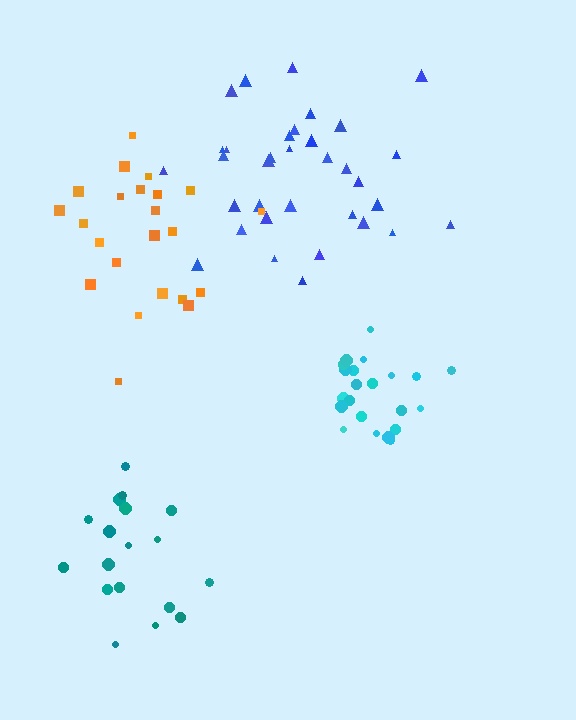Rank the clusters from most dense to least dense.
cyan, blue, orange, teal.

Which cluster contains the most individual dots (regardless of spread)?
Blue (34).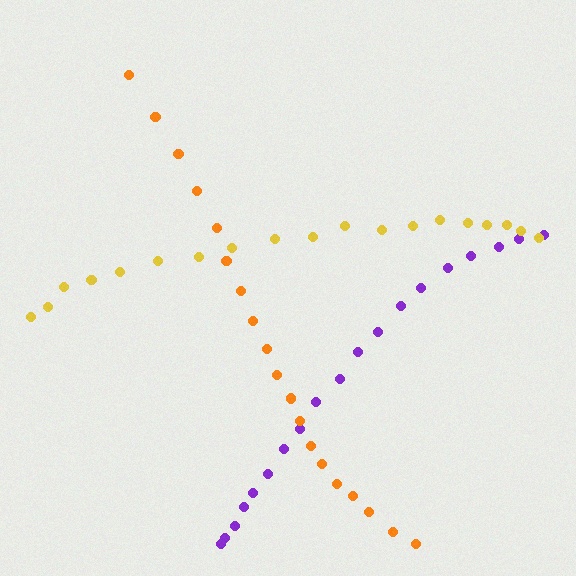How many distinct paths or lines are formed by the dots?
There are 3 distinct paths.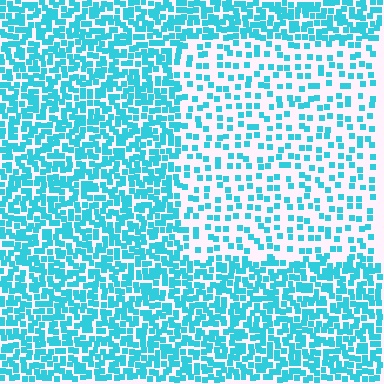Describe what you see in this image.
The image contains small cyan elements arranged at two different densities. A rectangle-shaped region is visible where the elements are less densely packed than the surrounding area.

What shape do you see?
I see a rectangle.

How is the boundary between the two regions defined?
The boundary is defined by a change in element density (approximately 2.3x ratio). All elements are the same color, size, and shape.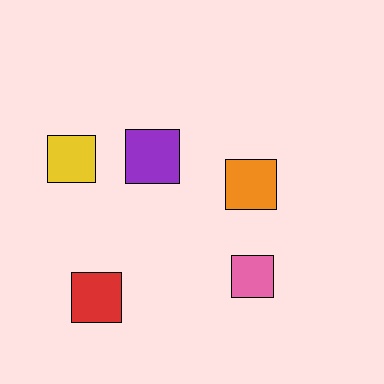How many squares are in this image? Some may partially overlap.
There are 5 squares.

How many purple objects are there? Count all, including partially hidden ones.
There is 1 purple object.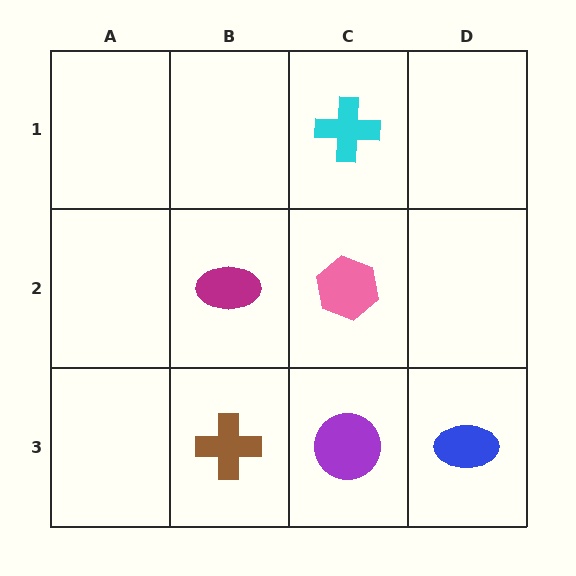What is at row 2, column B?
A magenta ellipse.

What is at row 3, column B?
A brown cross.